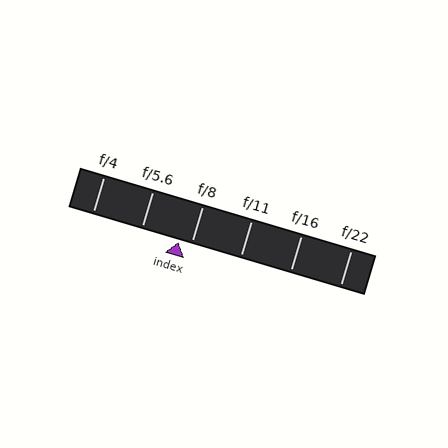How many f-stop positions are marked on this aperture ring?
There are 6 f-stop positions marked.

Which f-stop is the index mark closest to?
The index mark is closest to f/8.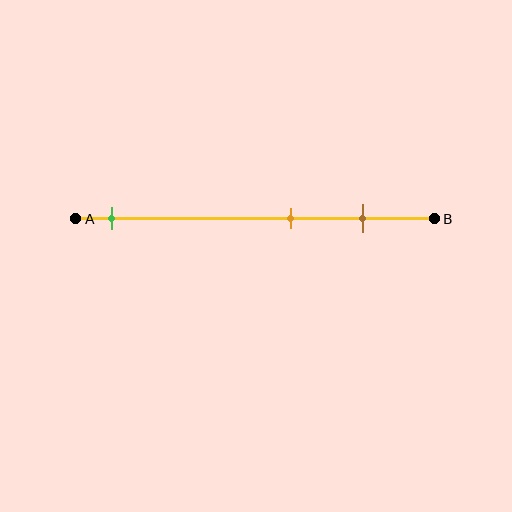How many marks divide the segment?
There are 3 marks dividing the segment.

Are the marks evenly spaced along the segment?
No, the marks are not evenly spaced.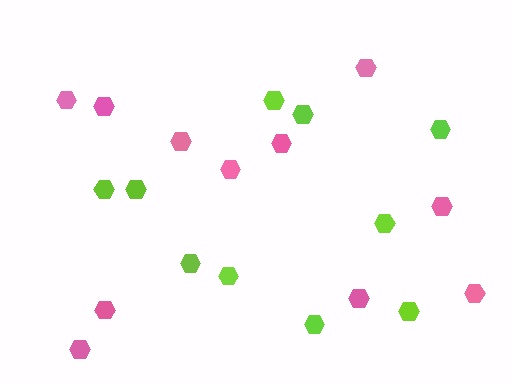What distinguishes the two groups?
There are 2 groups: one group of pink hexagons (11) and one group of lime hexagons (10).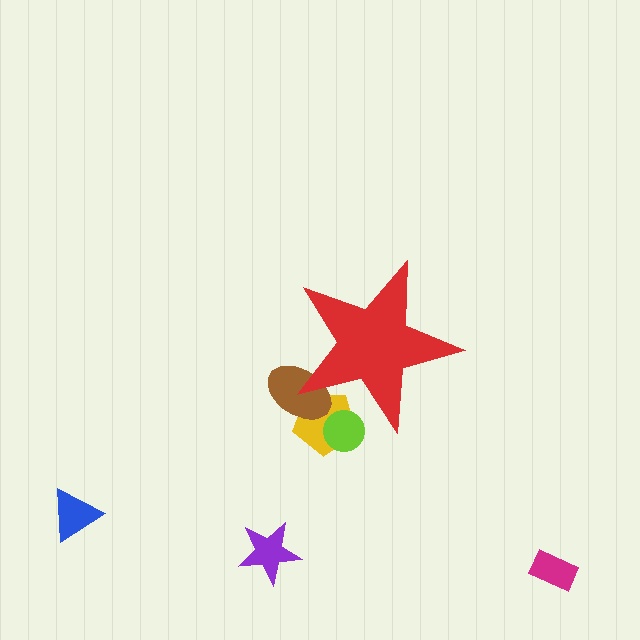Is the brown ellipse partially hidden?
Yes, the brown ellipse is partially hidden behind the red star.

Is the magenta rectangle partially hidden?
No, the magenta rectangle is fully visible.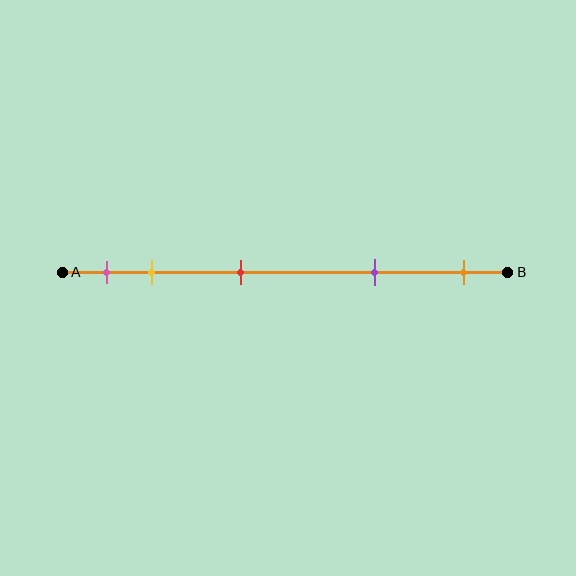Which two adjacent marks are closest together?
The pink and yellow marks are the closest adjacent pair.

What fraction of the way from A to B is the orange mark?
The orange mark is approximately 90% (0.9) of the way from A to B.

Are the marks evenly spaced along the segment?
No, the marks are not evenly spaced.